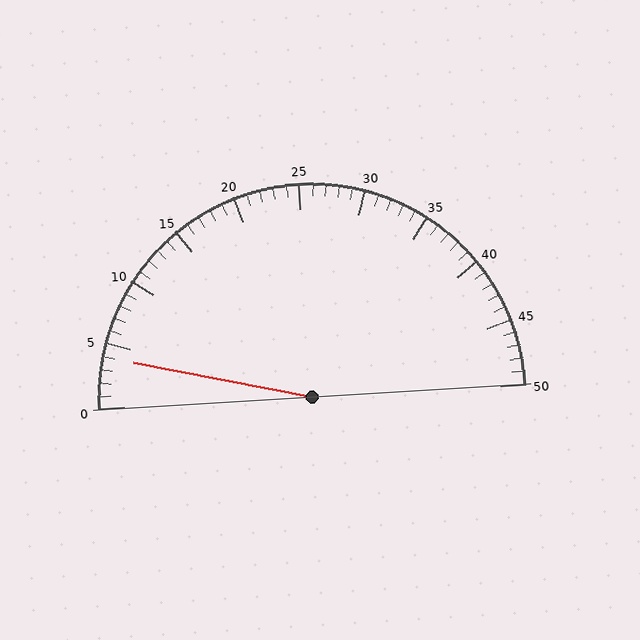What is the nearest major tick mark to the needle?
The nearest major tick mark is 5.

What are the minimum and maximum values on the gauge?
The gauge ranges from 0 to 50.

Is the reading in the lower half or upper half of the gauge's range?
The reading is in the lower half of the range (0 to 50).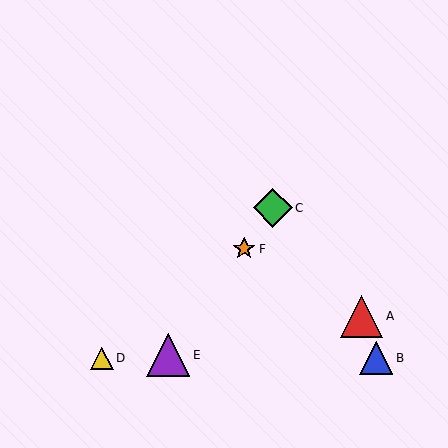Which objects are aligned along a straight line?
Objects C, E, F are aligned along a straight line.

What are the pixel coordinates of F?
Object F is at (244, 249).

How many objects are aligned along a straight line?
3 objects (C, E, F) are aligned along a straight line.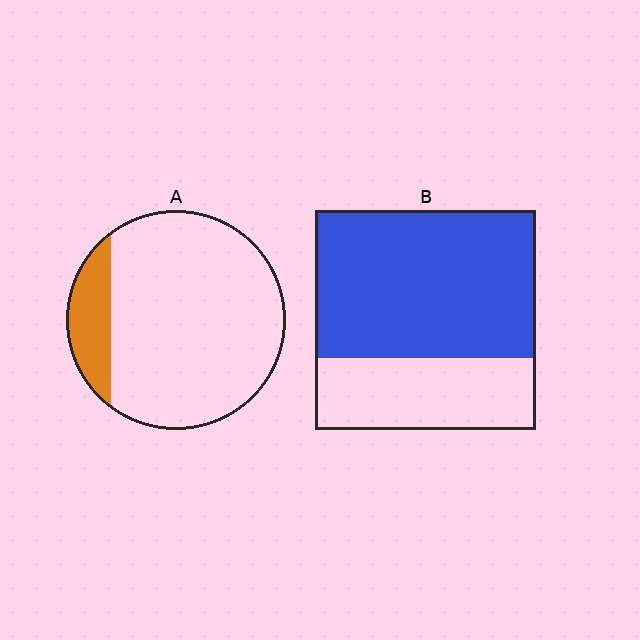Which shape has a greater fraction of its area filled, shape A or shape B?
Shape B.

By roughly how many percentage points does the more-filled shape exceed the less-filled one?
By roughly 55 percentage points (B over A).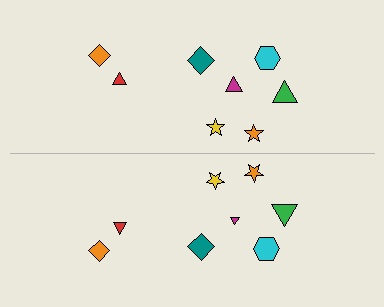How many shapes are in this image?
There are 16 shapes in this image.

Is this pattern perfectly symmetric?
No, the pattern is not perfectly symmetric. The magenta triangle on the bottom side has a different size than its mirror counterpart.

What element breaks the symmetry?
The magenta triangle on the bottom side has a different size than its mirror counterpart.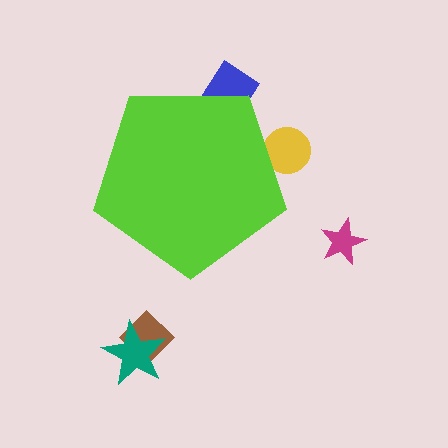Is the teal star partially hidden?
No, the teal star is fully visible.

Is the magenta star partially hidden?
No, the magenta star is fully visible.